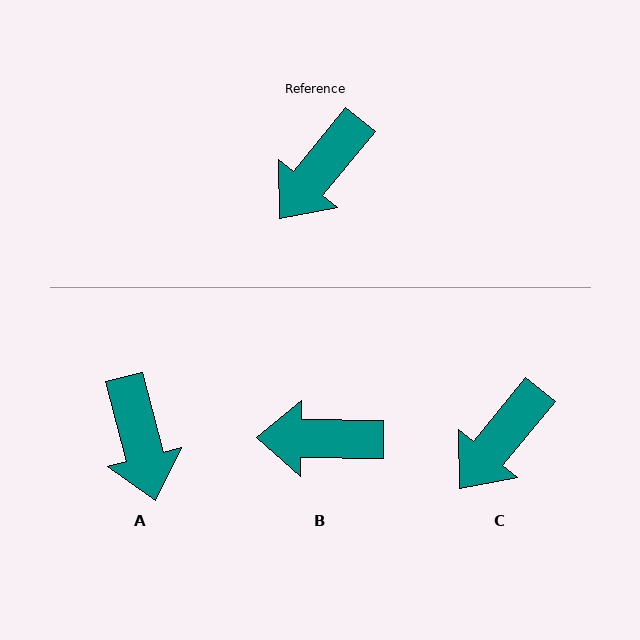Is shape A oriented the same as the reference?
No, it is off by about 53 degrees.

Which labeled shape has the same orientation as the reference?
C.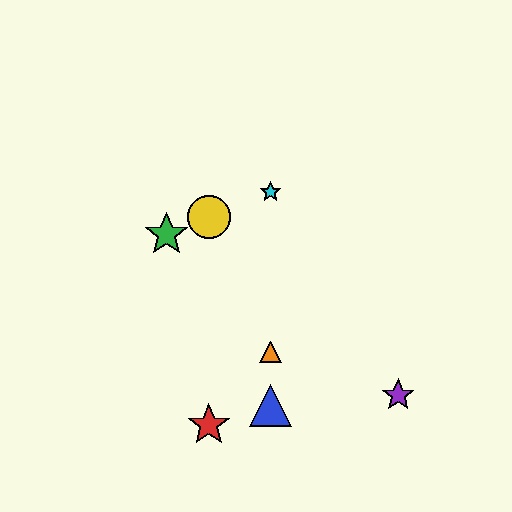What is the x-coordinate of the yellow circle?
The yellow circle is at x≈209.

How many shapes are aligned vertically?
3 shapes (the blue triangle, the orange triangle, the cyan star) are aligned vertically.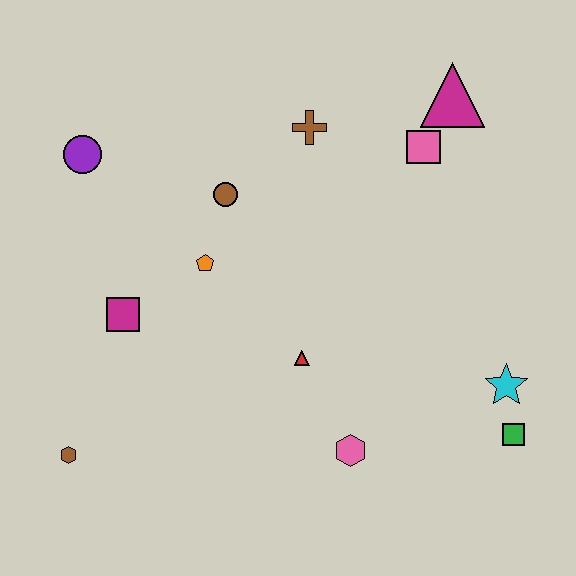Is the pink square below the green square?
No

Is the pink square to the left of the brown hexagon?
No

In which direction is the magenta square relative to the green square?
The magenta square is to the left of the green square.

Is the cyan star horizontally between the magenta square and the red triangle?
No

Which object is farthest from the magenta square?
The green square is farthest from the magenta square.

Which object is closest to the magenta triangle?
The pink square is closest to the magenta triangle.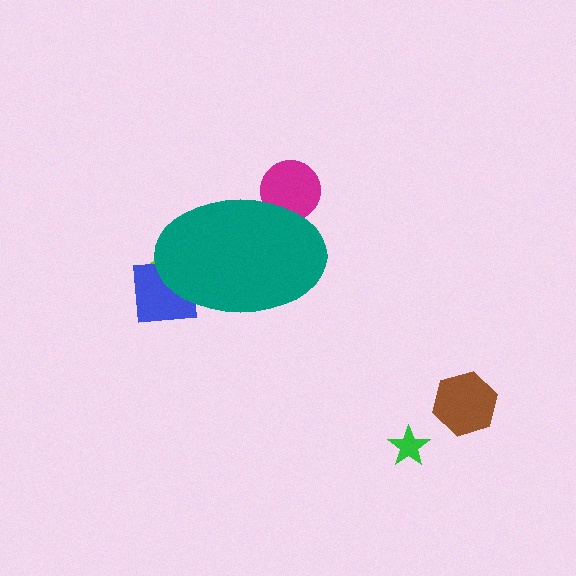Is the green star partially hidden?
No, the green star is fully visible.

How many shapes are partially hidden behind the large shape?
3 shapes are partially hidden.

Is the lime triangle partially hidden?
Yes, the lime triangle is partially hidden behind the teal ellipse.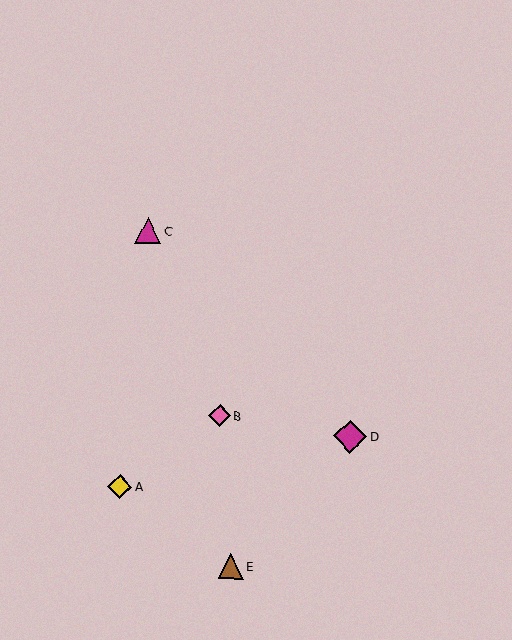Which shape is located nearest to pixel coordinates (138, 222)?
The magenta triangle (labeled C) at (148, 231) is nearest to that location.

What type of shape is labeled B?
Shape B is a pink diamond.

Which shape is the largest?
The magenta diamond (labeled D) is the largest.